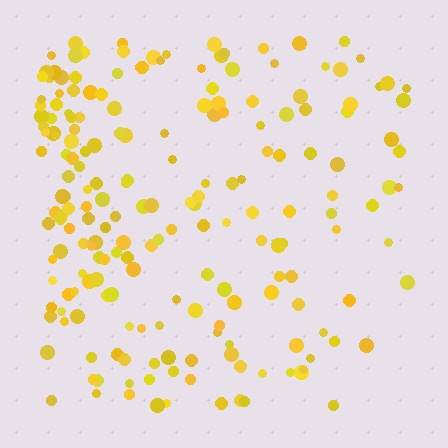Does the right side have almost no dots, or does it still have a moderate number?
Still a moderate number, just noticeably fewer than the left.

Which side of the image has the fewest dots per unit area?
The right.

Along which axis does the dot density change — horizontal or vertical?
Horizontal.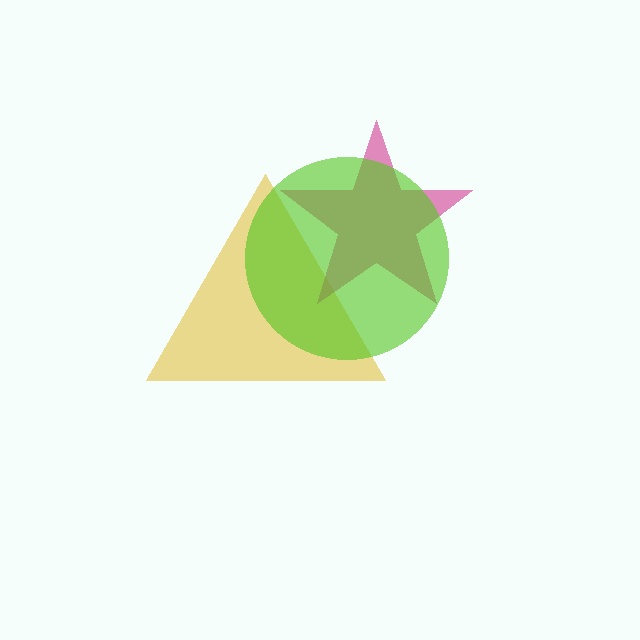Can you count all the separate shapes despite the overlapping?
Yes, there are 3 separate shapes.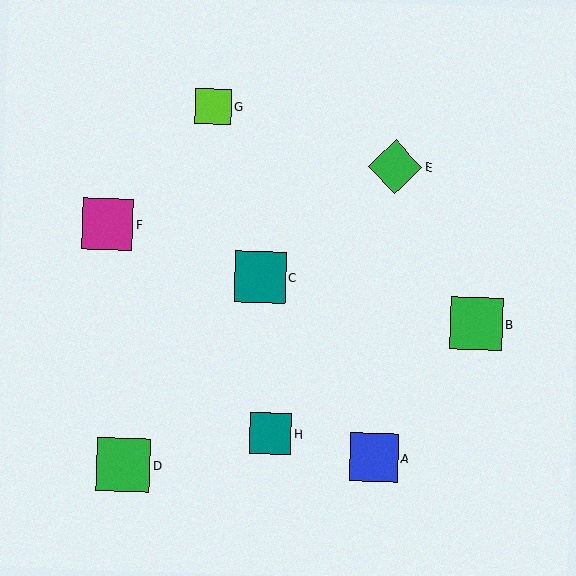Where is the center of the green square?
The center of the green square is at (476, 324).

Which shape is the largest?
The green square (labeled D) is the largest.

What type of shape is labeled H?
Shape H is a teal square.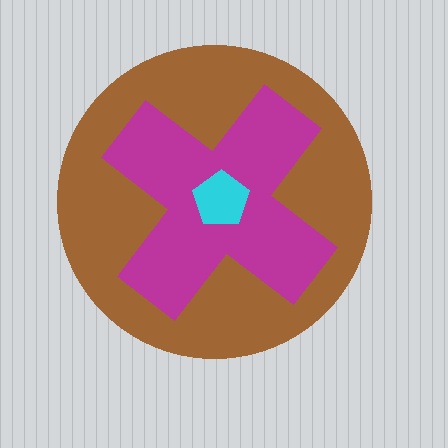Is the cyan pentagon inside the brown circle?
Yes.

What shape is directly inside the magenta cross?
The cyan pentagon.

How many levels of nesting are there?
3.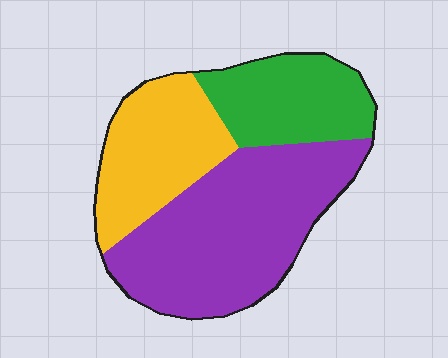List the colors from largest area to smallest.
From largest to smallest: purple, yellow, green.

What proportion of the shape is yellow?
Yellow covers about 25% of the shape.